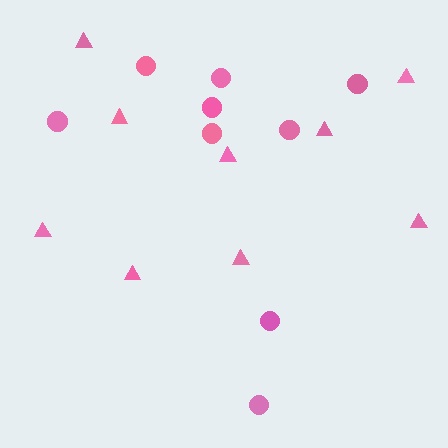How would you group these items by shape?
There are 2 groups: one group of circles (9) and one group of triangles (9).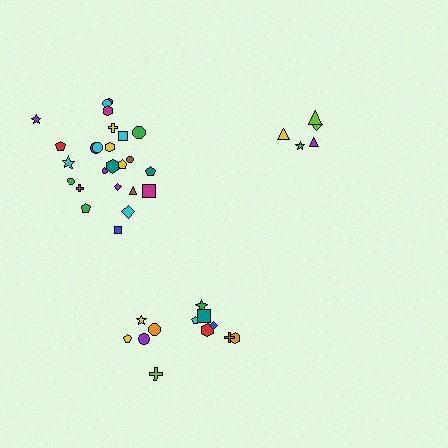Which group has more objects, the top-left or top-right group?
The top-left group.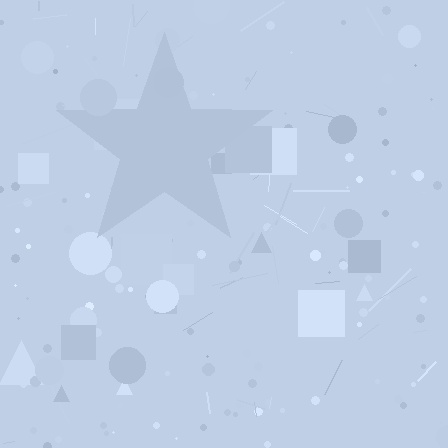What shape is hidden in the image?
A star is hidden in the image.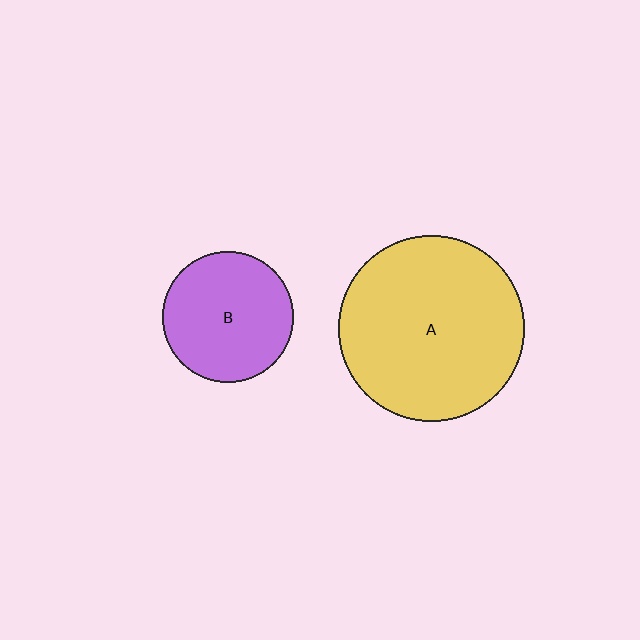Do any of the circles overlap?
No, none of the circles overlap.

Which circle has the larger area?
Circle A (yellow).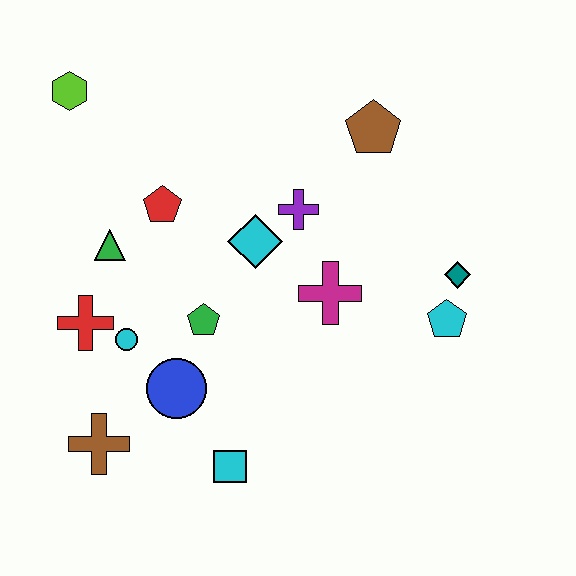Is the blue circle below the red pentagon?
Yes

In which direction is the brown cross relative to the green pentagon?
The brown cross is below the green pentagon.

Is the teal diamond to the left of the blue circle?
No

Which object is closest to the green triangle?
The red pentagon is closest to the green triangle.